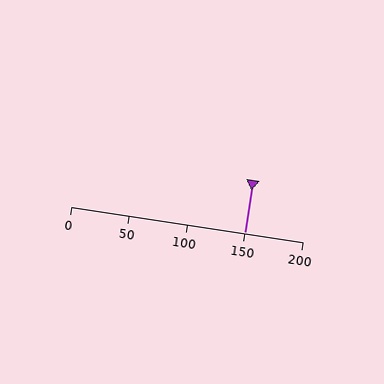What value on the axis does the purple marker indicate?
The marker indicates approximately 150.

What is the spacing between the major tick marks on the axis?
The major ticks are spaced 50 apart.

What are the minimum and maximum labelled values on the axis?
The axis runs from 0 to 200.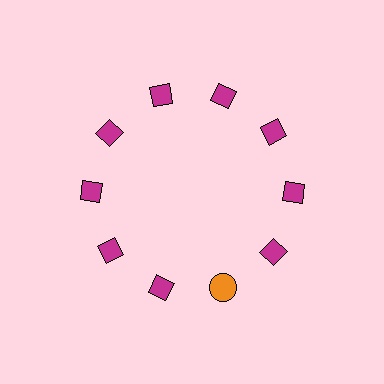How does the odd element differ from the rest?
It differs in both color (orange instead of magenta) and shape (circle instead of diamond).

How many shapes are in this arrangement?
There are 10 shapes arranged in a ring pattern.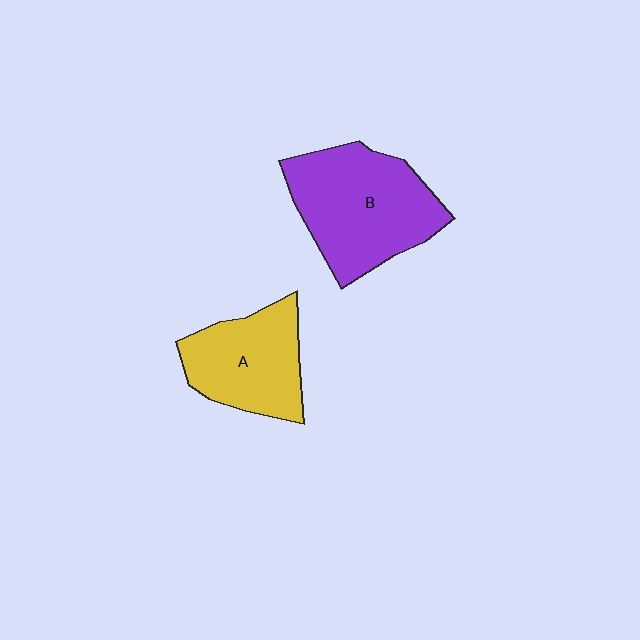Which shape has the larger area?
Shape B (purple).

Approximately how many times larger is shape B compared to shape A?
Approximately 1.4 times.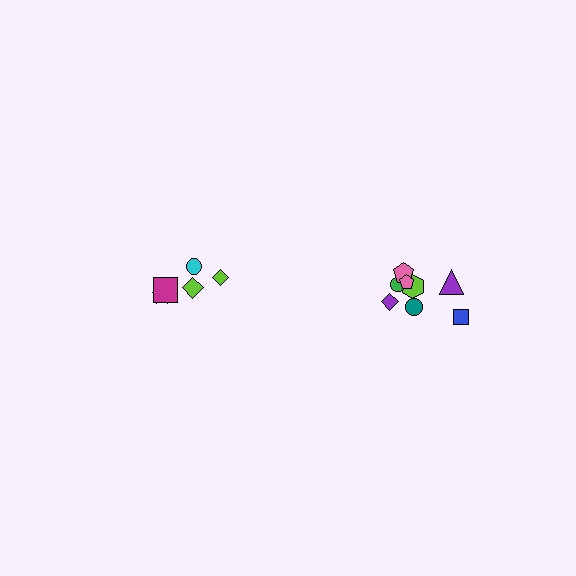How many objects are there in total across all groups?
There are 13 objects.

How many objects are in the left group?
There are 5 objects.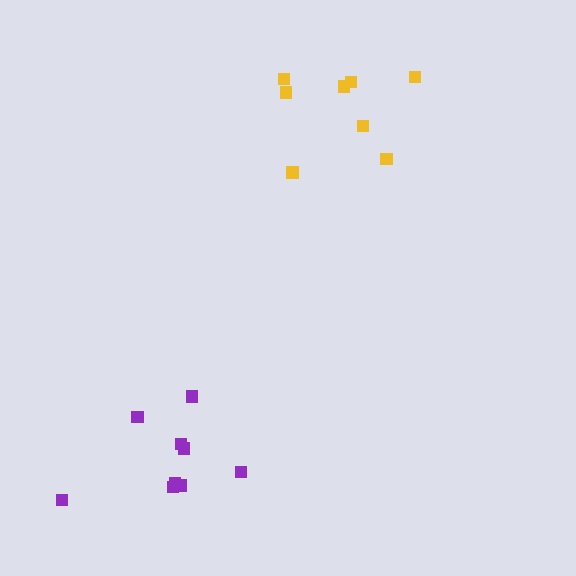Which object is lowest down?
The purple cluster is bottommost.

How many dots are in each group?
Group 1: 9 dots, Group 2: 8 dots (17 total).